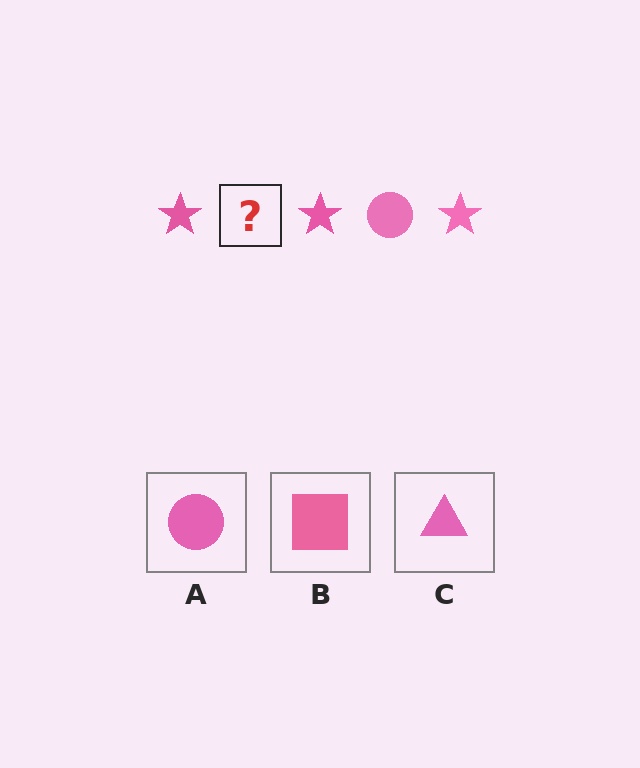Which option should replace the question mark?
Option A.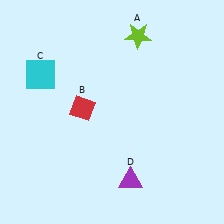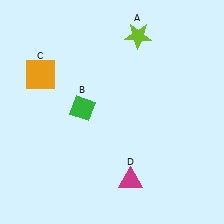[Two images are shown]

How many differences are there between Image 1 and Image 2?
There are 3 differences between the two images.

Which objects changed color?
B changed from red to green. C changed from cyan to orange. D changed from purple to magenta.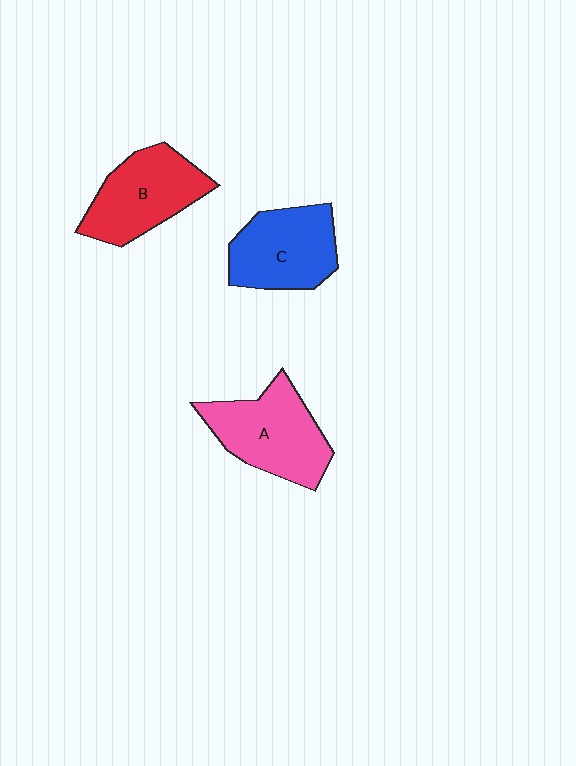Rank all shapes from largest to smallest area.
From largest to smallest: A (pink), B (red), C (blue).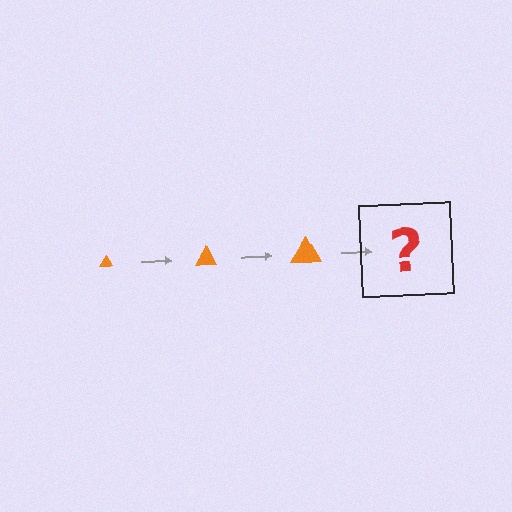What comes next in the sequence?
The next element should be an orange triangle, larger than the previous one.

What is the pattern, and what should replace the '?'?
The pattern is that the triangle gets progressively larger each step. The '?' should be an orange triangle, larger than the previous one.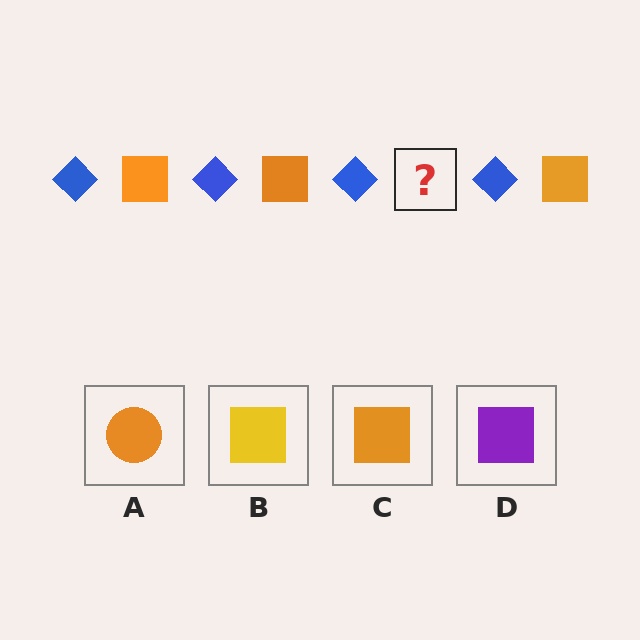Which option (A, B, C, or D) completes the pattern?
C.